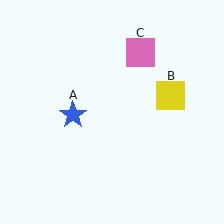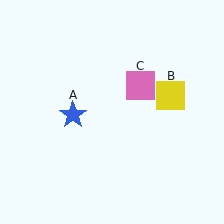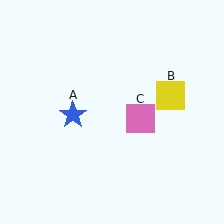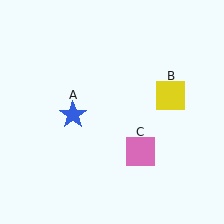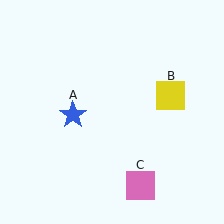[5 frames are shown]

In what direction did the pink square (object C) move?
The pink square (object C) moved down.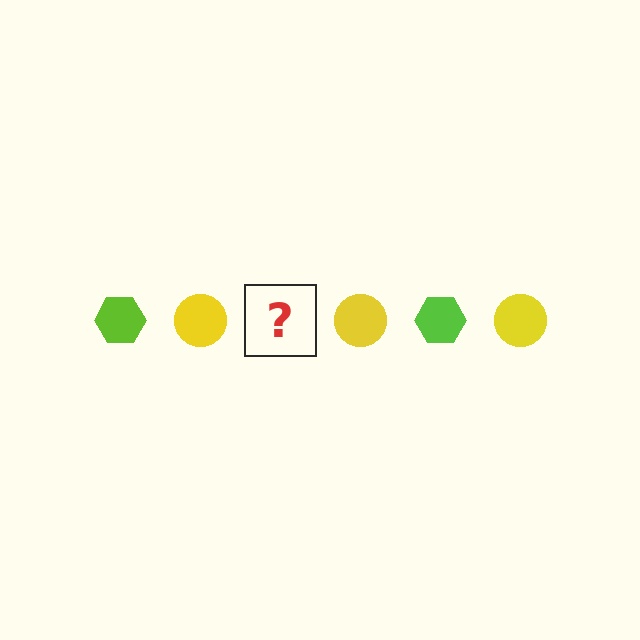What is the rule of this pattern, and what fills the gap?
The rule is that the pattern alternates between lime hexagon and yellow circle. The gap should be filled with a lime hexagon.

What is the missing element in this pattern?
The missing element is a lime hexagon.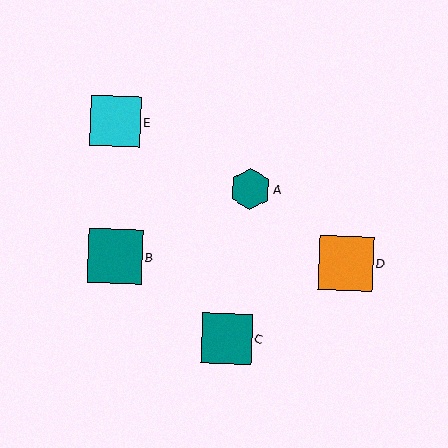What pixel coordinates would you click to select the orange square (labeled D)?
Click at (346, 263) to select the orange square D.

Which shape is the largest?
The teal square (labeled B) is the largest.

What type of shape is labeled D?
Shape D is an orange square.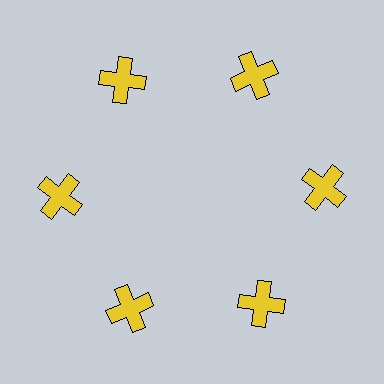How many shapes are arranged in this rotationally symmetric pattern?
There are 6 shapes, arranged in 6 groups of 1.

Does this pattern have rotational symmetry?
Yes, this pattern has 6-fold rotational symmetry. It looks the same after rotating 60 degrees around the center.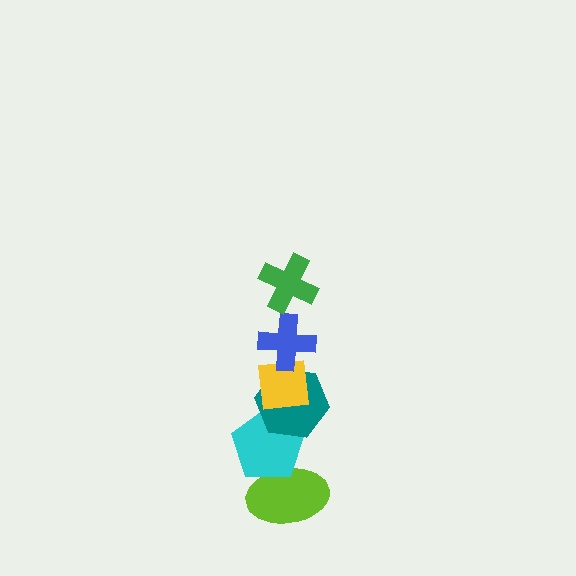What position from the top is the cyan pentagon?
The cyan pentagon is 5th from the top.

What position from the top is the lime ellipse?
The lime ellipse is 6th from the top.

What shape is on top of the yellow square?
The blue cross is on top of the yellow square.